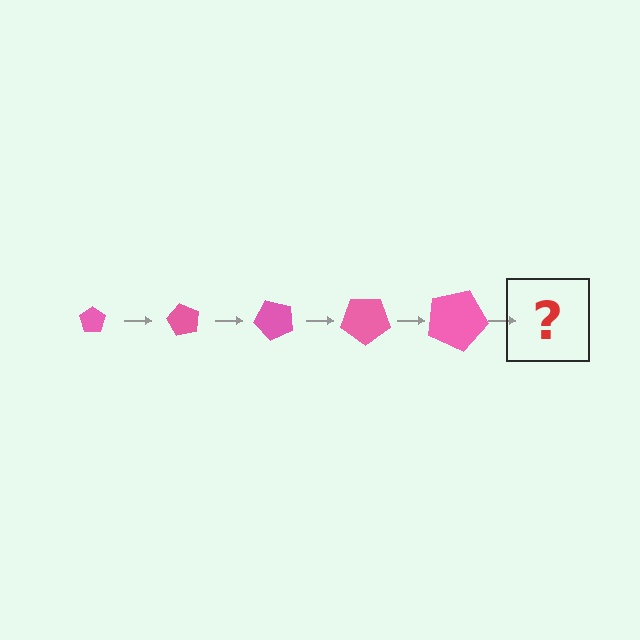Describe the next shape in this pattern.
It should be a pentagon, larger than the previous one and rotated 300 degrees from the start.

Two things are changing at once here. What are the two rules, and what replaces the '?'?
The two rules are that the pentagon grows larger each step and it rotates 60 degrees each step. The '?' should be a pentagon, larger than the previous one and rotated 300 degrees from the start.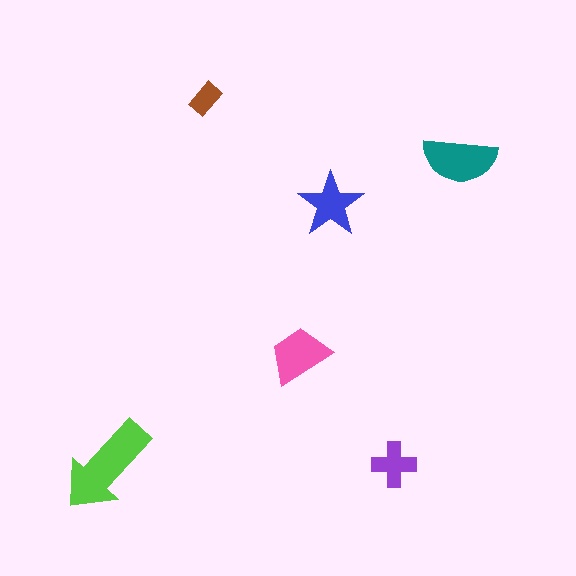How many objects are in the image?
There are 6 objects in the image.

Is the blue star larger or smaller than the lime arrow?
Smaller.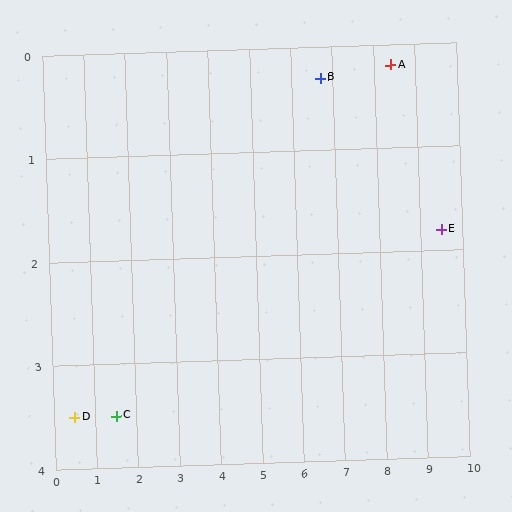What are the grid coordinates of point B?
Point B is at approximately (6.7, 0.3).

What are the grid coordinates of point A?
Point A is at approximately (8.4, 0.2).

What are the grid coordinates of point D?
Point D is at approximately (0.5, 3.5).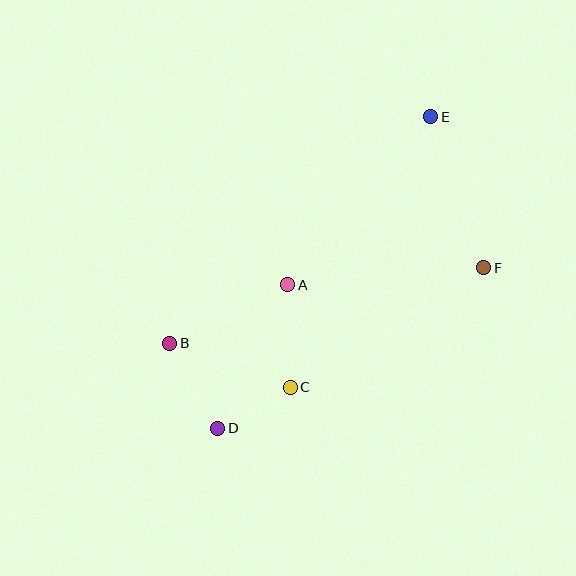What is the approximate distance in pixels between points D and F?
The distance between D and F is approximately 311 pixels.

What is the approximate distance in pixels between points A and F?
The distance between A and F is approximately 197 pixels.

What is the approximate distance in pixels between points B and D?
The distance between B and D is approximately 97 pixels.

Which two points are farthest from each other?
Points D and E are farthest from each other.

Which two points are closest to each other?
Points C and D are closest to each other.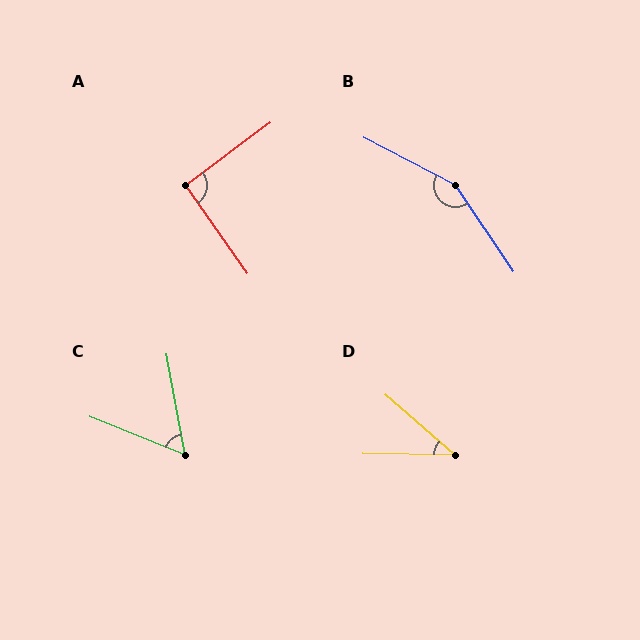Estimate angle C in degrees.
Approximately 58 degrees.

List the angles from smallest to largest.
D (40°), C (58°), A (91°), B (151°).